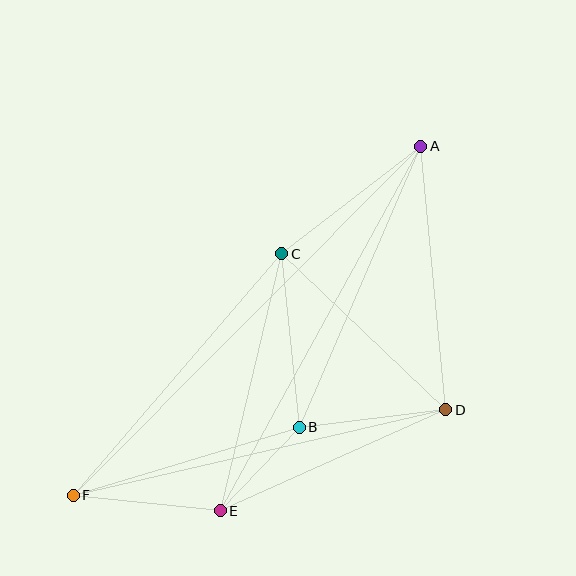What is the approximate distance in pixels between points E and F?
The distance between E and F is approximately 148 pixels.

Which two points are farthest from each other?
Points A and F are farthest from each other.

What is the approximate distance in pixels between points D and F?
The distance between D and F is approximately 382 pixels.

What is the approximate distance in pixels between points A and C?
The distance between A and C is approximately 176 pixels.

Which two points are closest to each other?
Points B and E are closest to each other.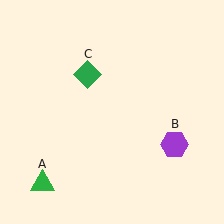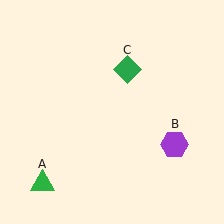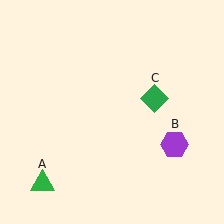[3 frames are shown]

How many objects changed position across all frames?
1 object changed position: green diamond (object C).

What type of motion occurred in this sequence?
The green diamond (object C) rotated clockwise around the center of the scene.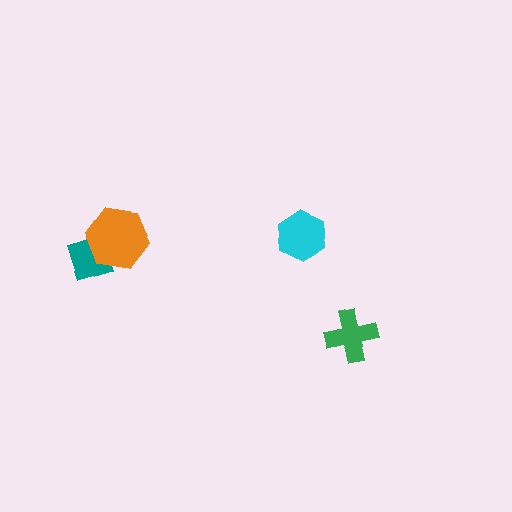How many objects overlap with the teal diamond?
1 object overlaps with the teal diamond.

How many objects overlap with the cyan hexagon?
0 objects overlap with the cyan hexagon.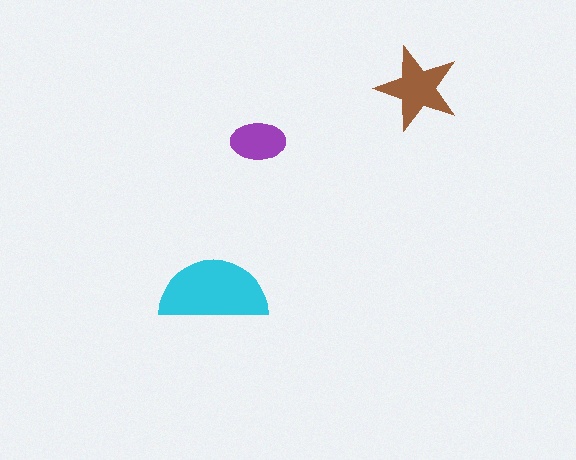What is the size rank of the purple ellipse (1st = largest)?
3rd.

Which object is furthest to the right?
The brown star is rightmost.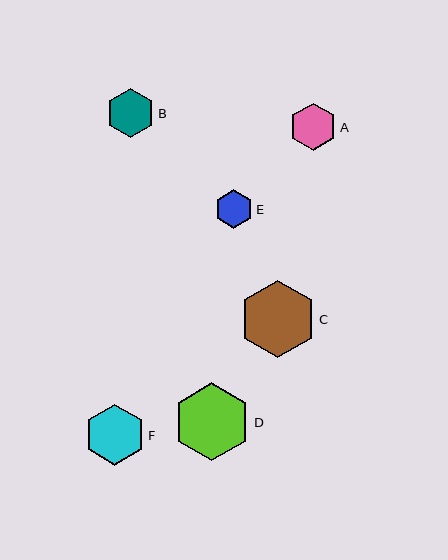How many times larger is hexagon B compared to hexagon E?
Hexagon B is approximately 1.3 times the size of hexagon E.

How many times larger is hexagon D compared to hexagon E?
Hexagon D is approximately 2.0 times the size of hexagon E.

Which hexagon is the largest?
Hexagon D is the largest with a size of approximately 78 pixels.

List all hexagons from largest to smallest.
From largest to smallest: D, C, F, B, A, E.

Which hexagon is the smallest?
Hexagon E is the smallest with a size of approximately 39 pixels.